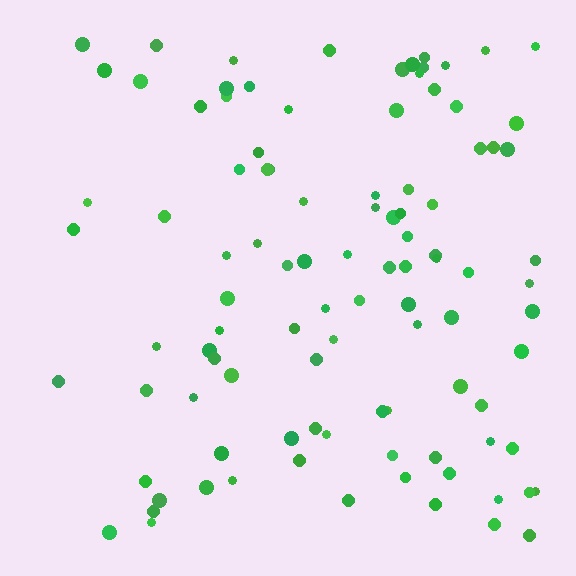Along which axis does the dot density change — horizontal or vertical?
Horizontal.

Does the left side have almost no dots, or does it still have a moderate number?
Still a moderate number, just noticeably fewer than the right.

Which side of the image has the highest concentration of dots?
The right.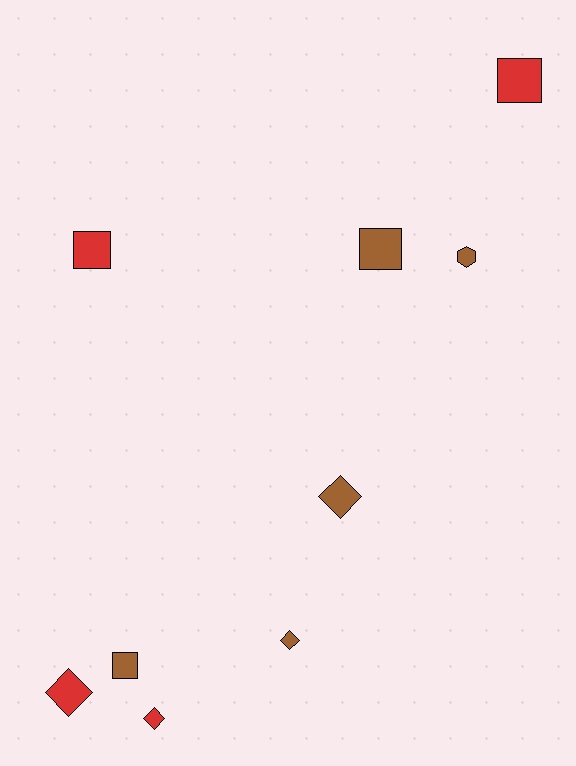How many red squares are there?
There are 2 red squares.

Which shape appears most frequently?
Square, with 4 objects.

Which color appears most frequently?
Brown, with 5 objects.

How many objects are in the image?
There are 9 objects.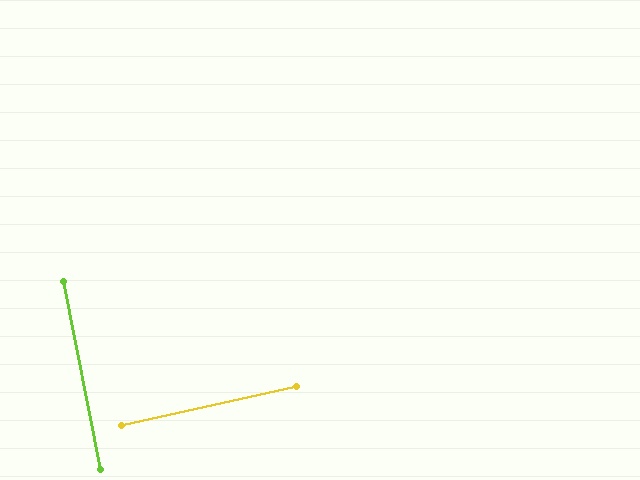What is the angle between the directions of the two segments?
Approximately 88 degrees.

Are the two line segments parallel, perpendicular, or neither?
Perpendicular — they meet at approximately 88°.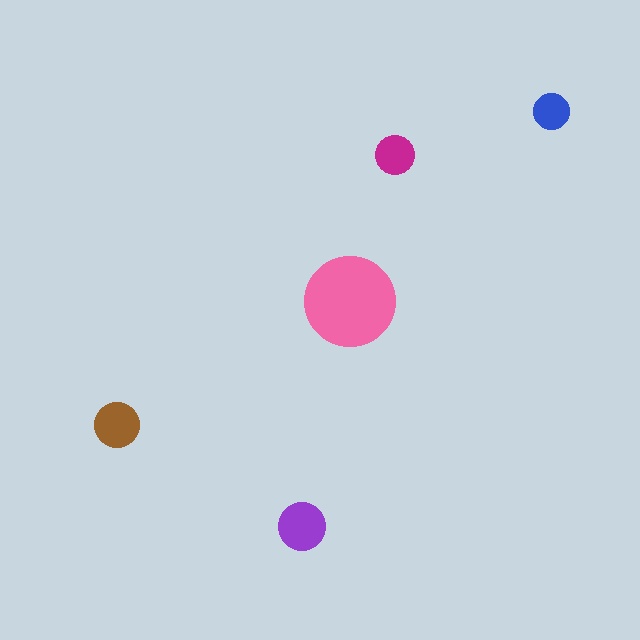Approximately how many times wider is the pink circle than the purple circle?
About 2 times wider.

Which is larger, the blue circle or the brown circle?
The brown one.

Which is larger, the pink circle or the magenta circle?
The pink one.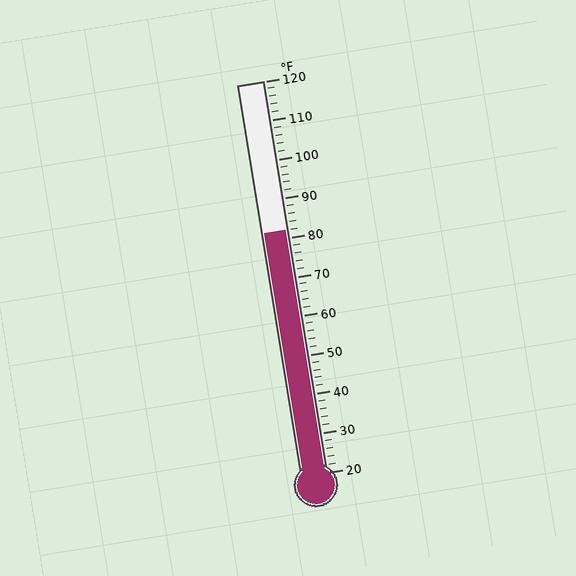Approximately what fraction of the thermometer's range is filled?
The thermometer is filled to approximately 60% of its range.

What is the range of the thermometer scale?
The thermometer scale ranges from 20°F to 120°F.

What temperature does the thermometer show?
The thermometer shows approximately 82°F.